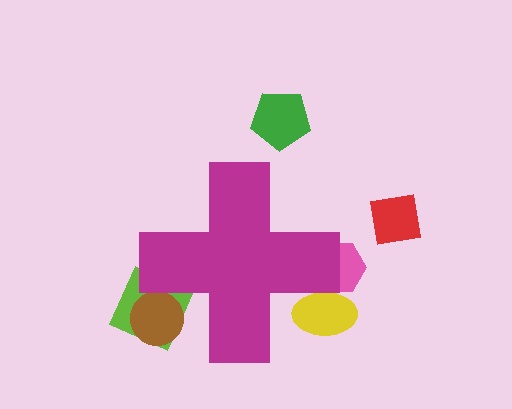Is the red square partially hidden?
No, the red square is fully visible.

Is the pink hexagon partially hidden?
Yes, the pink hexagon is partially hidden behind the magenta cross.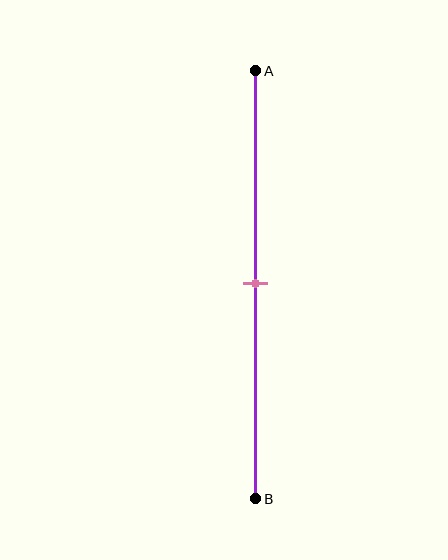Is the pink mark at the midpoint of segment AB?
Yes, the mark is approximately at the midpoint.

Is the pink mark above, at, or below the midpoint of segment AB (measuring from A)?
The pink mark is approximately at the midpoint of segment AB.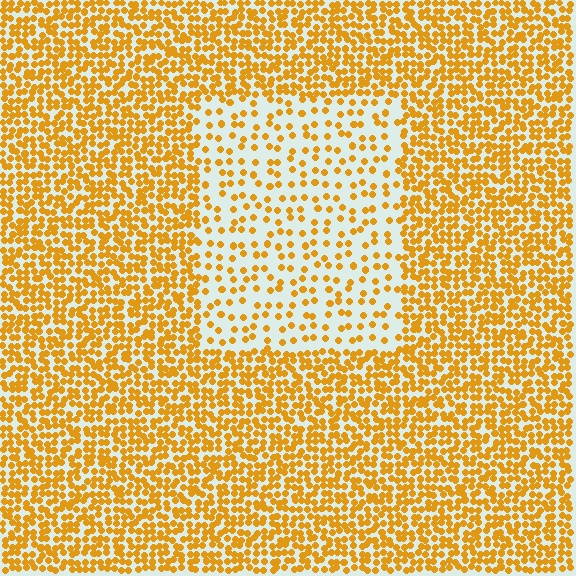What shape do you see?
I see a rectangle.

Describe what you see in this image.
The image contains small orange elements arranged at two different densities. A rectangle-shaped region is visible where the elements are less densely packed than the surrounding area.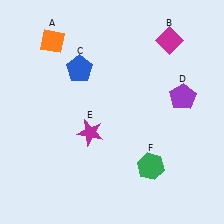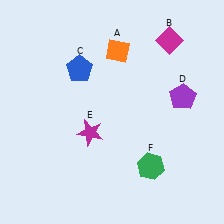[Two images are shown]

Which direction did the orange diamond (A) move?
The orange diamond (A) moved right.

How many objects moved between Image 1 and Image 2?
1 object moved between the two images.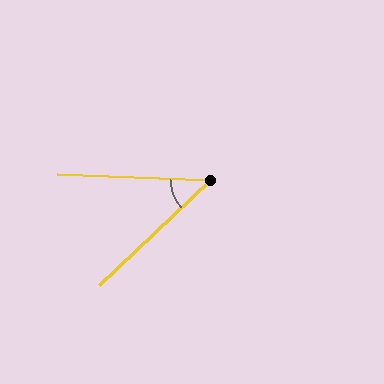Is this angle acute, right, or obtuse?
It is acute.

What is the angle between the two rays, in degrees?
Approximately 46 degrees.